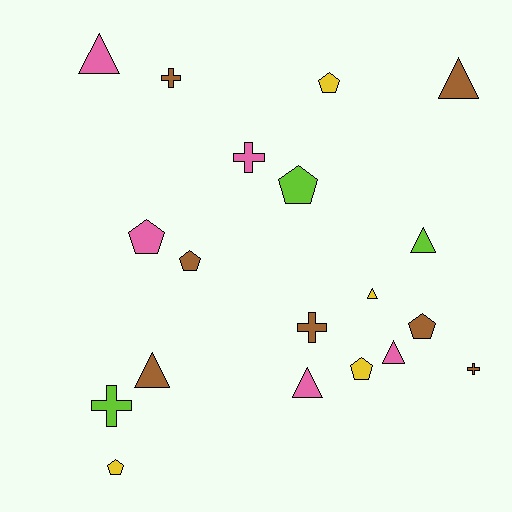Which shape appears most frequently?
Triangle, with 7 objects.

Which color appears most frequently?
Brown, with 7 objects.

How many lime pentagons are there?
There is 1 lime pentagon.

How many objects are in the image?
There are 19 objects.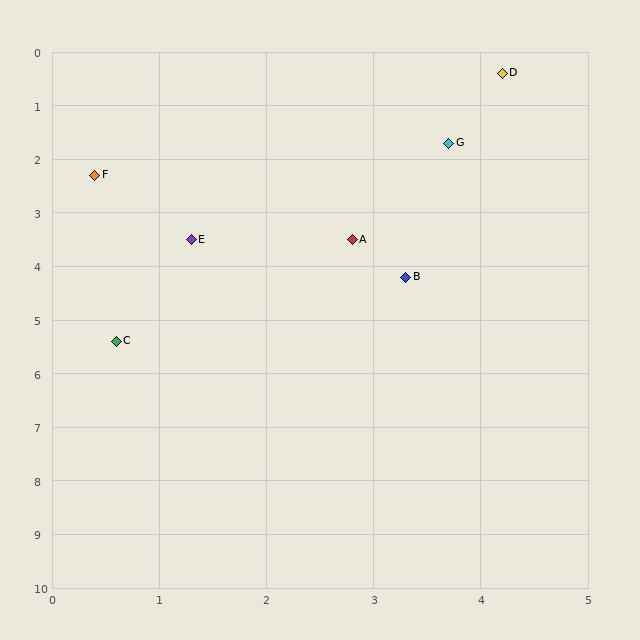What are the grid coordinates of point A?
Point A is at approximately (2.8, 3.5).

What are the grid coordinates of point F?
Point F is at approximately (0.4, 2.3).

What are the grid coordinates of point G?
Point G is at approximately (3.7, 1.7).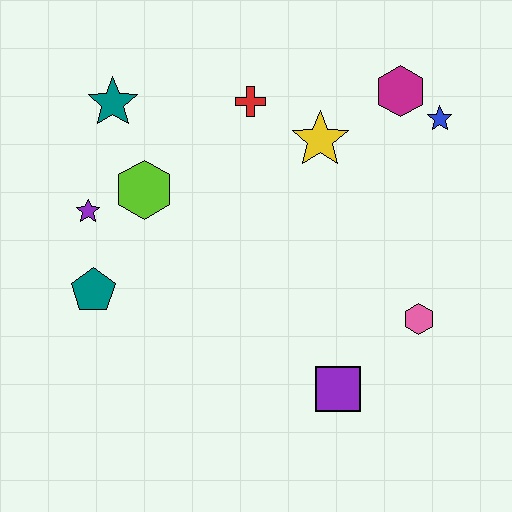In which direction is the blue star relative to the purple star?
The blue star is to the right of the purple star.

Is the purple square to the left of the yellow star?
No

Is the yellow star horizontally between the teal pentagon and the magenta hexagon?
Yes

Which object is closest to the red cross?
The yellow star is closest to the red cross.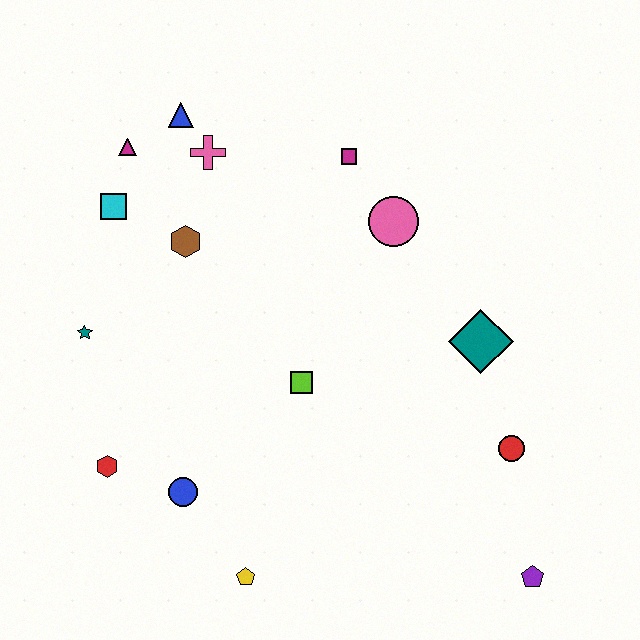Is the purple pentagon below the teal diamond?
Yes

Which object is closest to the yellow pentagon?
The blue circle is closest to the yellow pentagon.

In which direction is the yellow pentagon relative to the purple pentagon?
The yellow pentagon is to the left of the purple pentagon.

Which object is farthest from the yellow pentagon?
The blue triangle is farthest from the yellow pentagon.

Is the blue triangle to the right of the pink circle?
No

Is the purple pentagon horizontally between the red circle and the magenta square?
No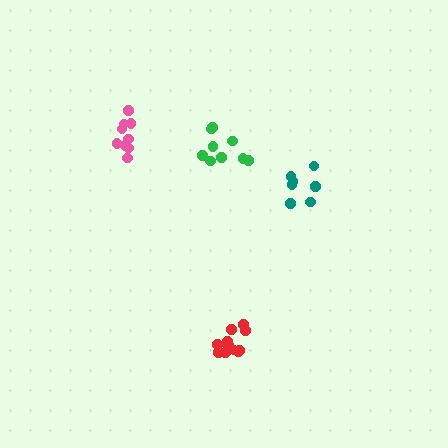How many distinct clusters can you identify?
There are 4 distinct clusters.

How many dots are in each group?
Group 1: 7 dots, Group 2: 9 dots, Group 3: 9 dots, Group 4: 12 dots (37 total).